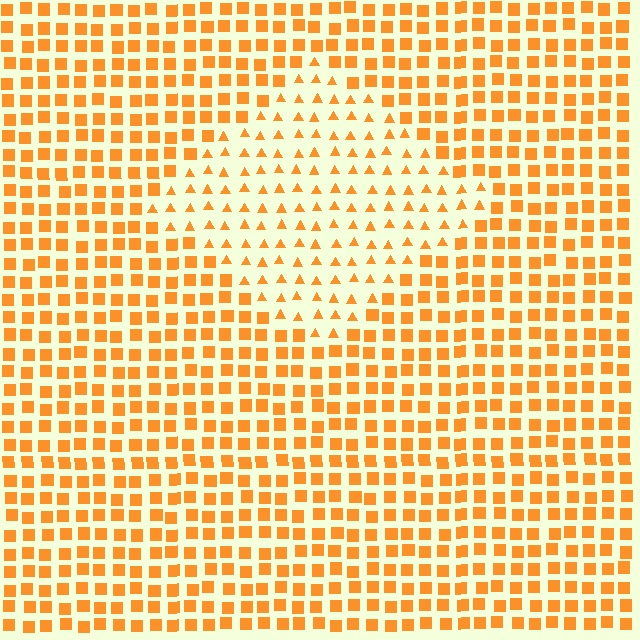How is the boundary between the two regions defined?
The boundary is defined by a change in element shape: triangles inside vs. squares outside. All elements share the same color and spacing.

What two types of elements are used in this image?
The image uses triangles inside the diamond region and squares outside it.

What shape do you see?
I see a diamond.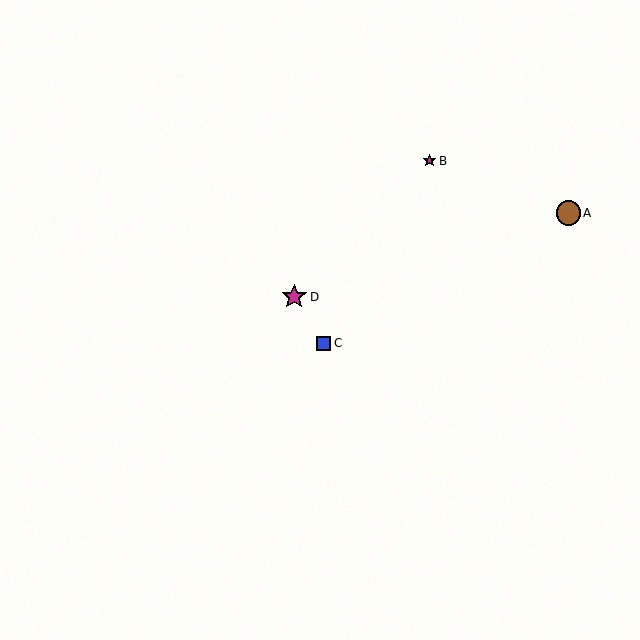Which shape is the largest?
The magenta star (labeled D) is the largest.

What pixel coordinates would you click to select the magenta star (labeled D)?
Click at (294, 297) to select the magenta star D.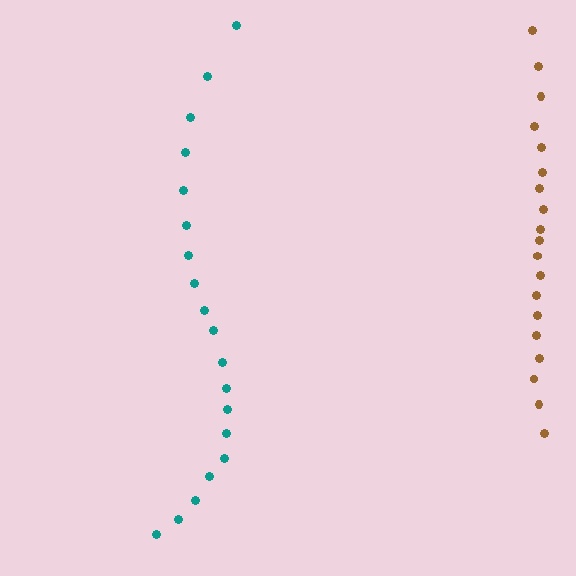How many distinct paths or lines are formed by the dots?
There are 2 distinct paths.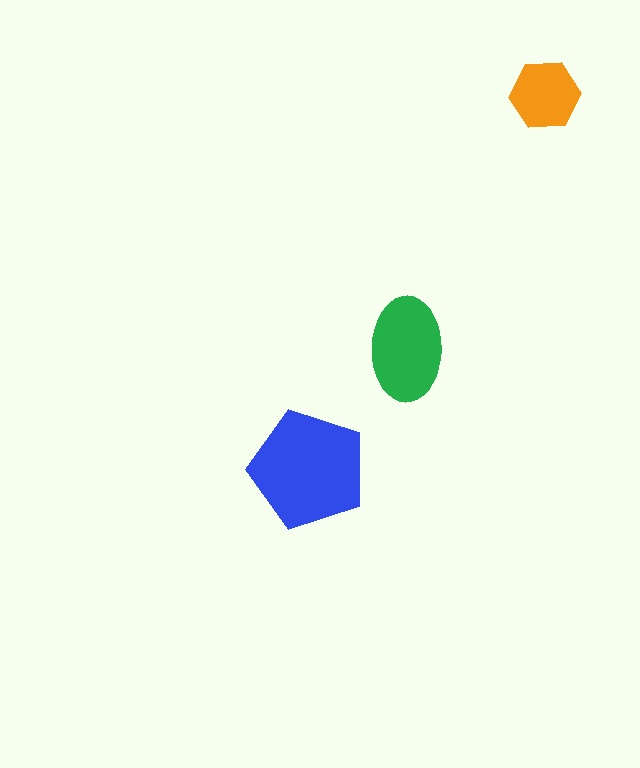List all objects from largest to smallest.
The blue pentagon, the green ellipse, the orange hexagon.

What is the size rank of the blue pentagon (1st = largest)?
1st.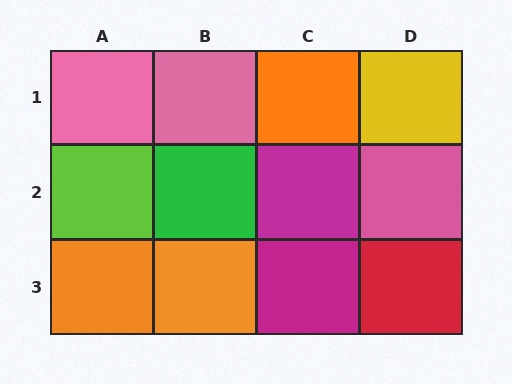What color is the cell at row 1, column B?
Pink.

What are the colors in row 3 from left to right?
Orange, orange, magenta, red.